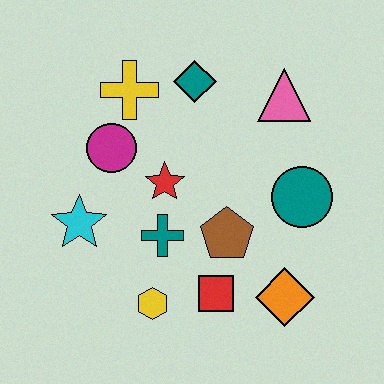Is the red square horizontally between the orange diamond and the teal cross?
Yes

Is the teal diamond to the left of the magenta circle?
No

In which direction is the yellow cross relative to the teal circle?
The yellow cross is to the left of the teal circle.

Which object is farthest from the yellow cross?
The orange diamond is farthest from the yellow cross.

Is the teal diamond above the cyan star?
Yes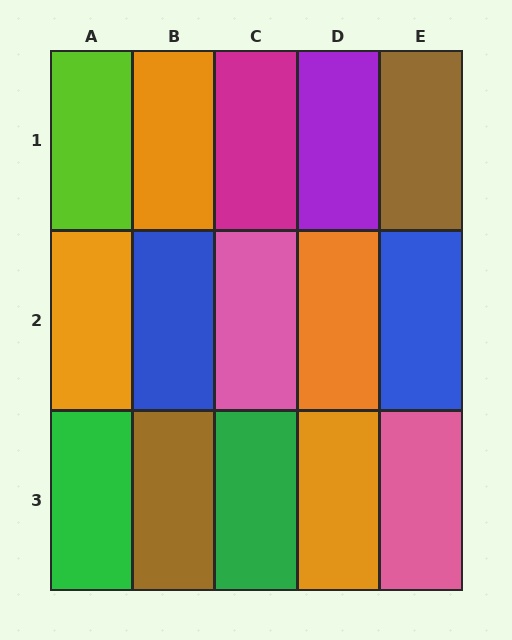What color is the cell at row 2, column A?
Orange.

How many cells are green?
2 cells are green.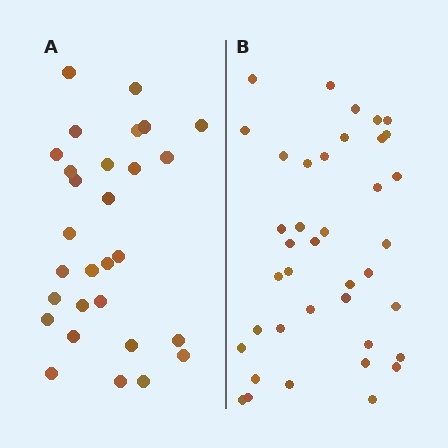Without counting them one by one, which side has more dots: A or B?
Region B (the right region) has more dots.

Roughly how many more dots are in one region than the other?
Region B has roughly 10 or so more dots than region A.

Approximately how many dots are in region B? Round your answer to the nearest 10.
About 40 dots. (The exact count is 39, which rounds to 40.)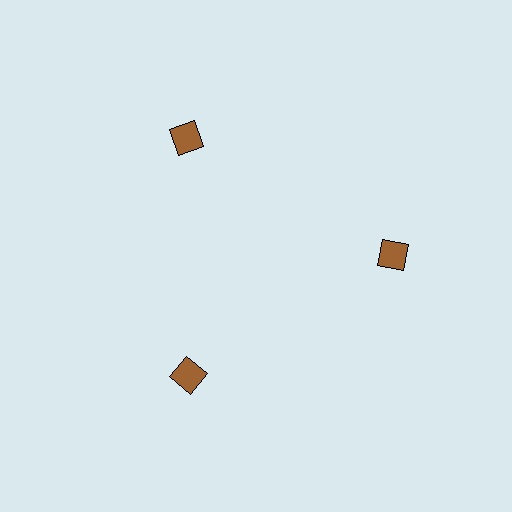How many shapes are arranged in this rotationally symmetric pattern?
There are 3 shapes, arranged in 3 groups of 1.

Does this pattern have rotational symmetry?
Yes, this pattern has 3-fold rotational symmetry. It looks the same after rotating 120 degrees around the center.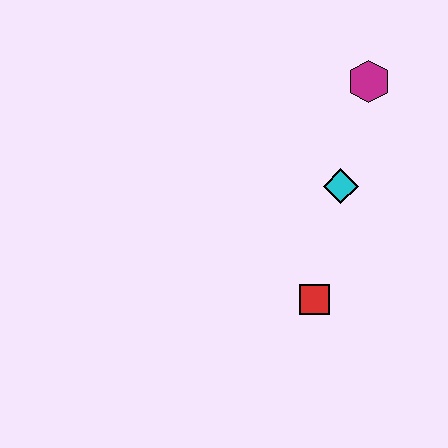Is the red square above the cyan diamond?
No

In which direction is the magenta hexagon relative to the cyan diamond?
The magenta hexagon is above the cyan diamond.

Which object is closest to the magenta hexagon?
The cyan diamond is closest to the magenta hexagon.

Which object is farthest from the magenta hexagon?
The red square is farthest from the magenta hexagon.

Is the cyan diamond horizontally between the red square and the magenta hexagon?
Yes